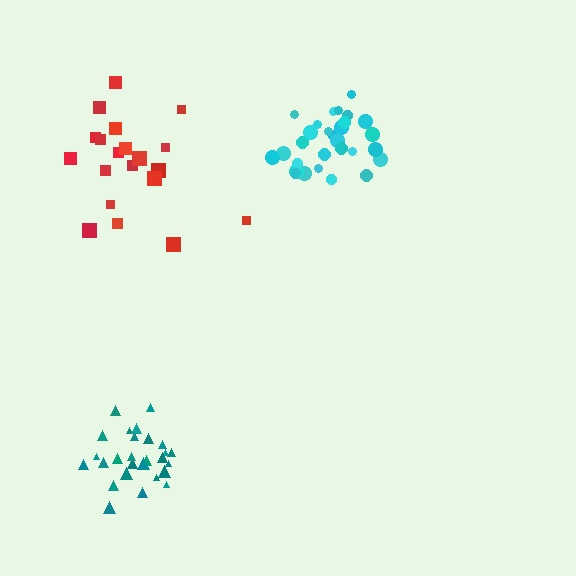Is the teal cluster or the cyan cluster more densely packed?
Cyan.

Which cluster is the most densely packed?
Cyan.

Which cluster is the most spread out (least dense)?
Red.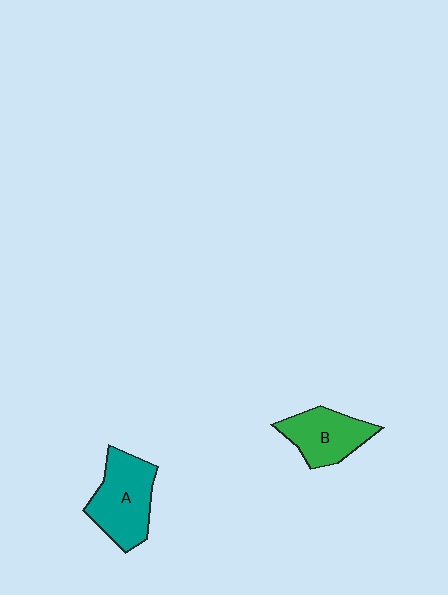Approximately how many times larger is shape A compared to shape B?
Approximately 1.3 times.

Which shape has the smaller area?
Shape B (green).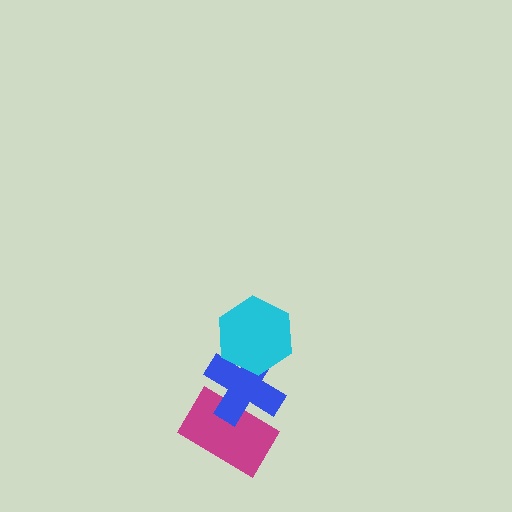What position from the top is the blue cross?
The blue cross is 2nd from the top.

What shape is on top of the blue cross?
The cyan hexagon is on top of the blue cross.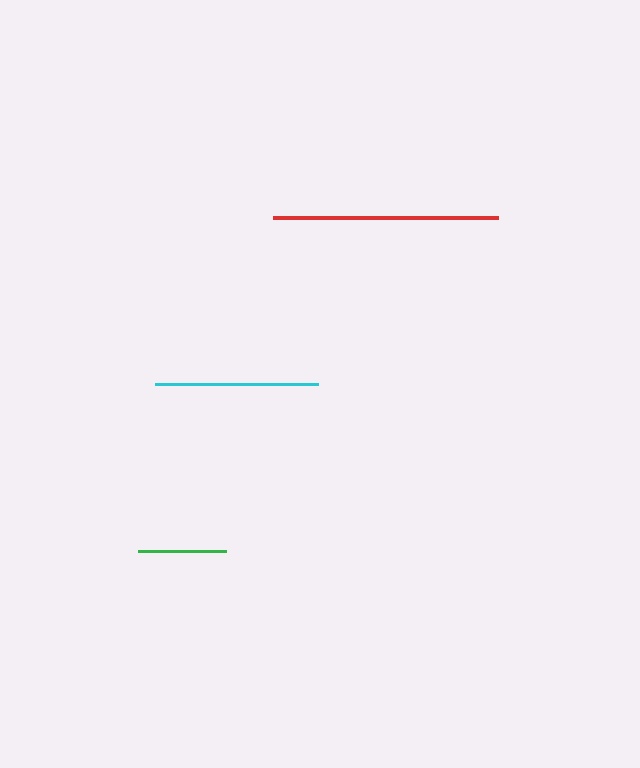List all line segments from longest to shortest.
From longest to shortest: red, cyan, green.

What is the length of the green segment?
The green segment is approximately 88 pixels long.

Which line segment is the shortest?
The green line is the shortest at approximately 88 pixels.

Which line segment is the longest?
The red line is the longest at approximately 225 pixels.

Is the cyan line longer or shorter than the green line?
The cyan line is longer than the green line.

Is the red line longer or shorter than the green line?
The red line is longer than the green line.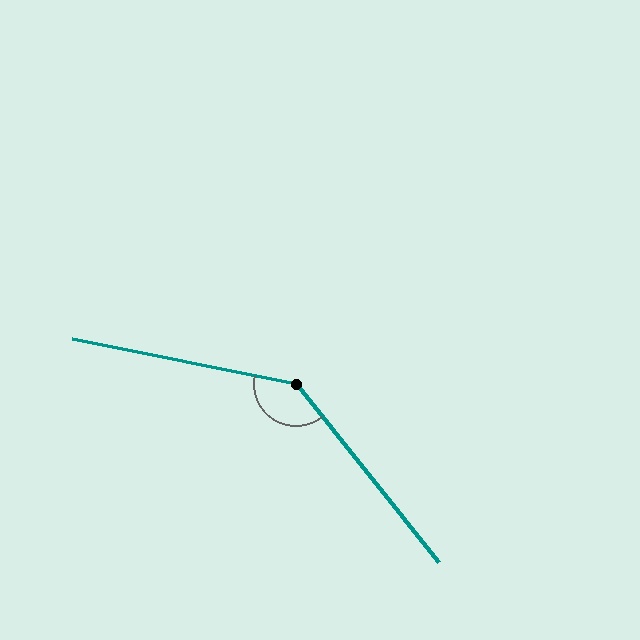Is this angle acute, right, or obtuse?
It is obtuse.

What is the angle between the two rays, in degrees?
Approximately 140 degrees.